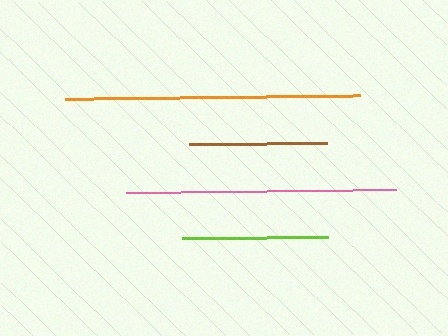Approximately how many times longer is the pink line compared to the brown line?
The pink line is approximately 2.0 times the length of the brown line.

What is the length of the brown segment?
The brown segment is approximately 138 pixels long.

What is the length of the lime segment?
The lime segment is approximately 146 pixels long.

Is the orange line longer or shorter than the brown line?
The orange line is longer than the brown line.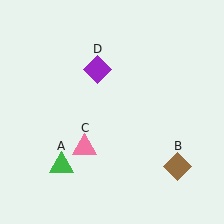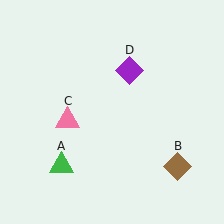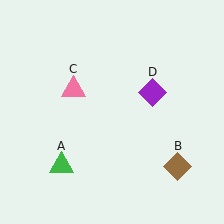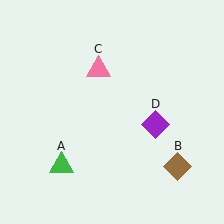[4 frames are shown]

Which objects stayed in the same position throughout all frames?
Green triangle (object A) and brown diamond (object B) remained stationary.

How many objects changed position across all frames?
2 objects changed position: pink triangle (object C), purple diamond (object D).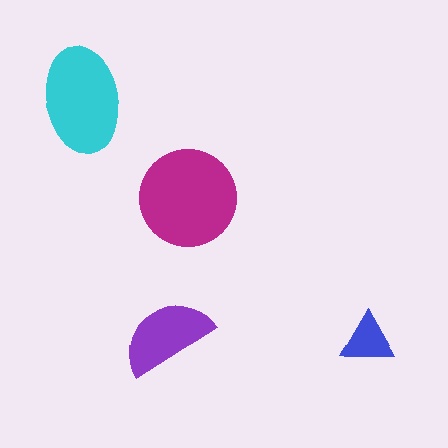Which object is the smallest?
The blue triangle.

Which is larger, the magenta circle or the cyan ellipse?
The magenta circle.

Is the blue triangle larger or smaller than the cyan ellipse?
Smaller.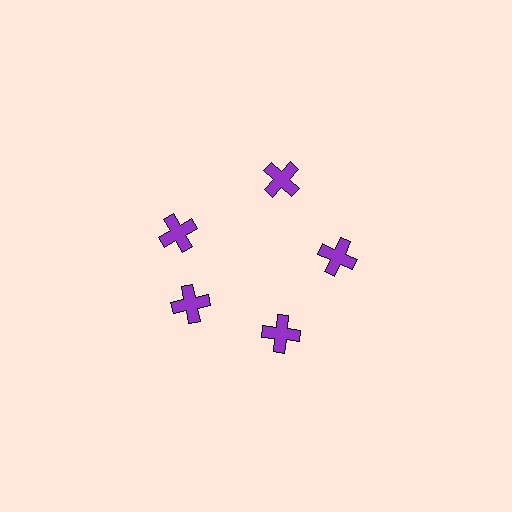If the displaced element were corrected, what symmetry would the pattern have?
It would have 5-fold rotational symmetry — the pattern would map onto itself every 72 degrees.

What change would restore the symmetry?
The symmetry would be restored by rotating it back into even spacing with its neighbors so that all 5 crosses sit at equal angles and equal distance from the center.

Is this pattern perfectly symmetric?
No. The 5 purple crosses are arranged in a ring, but one element near the 10 o'clock position is rotated out of alignment along the ring, breaking the 5-fold rotational symmetry.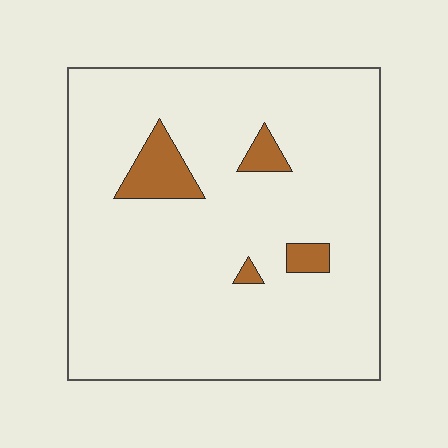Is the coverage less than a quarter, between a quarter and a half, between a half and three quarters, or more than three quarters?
Less than a quarter.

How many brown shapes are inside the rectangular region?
4.